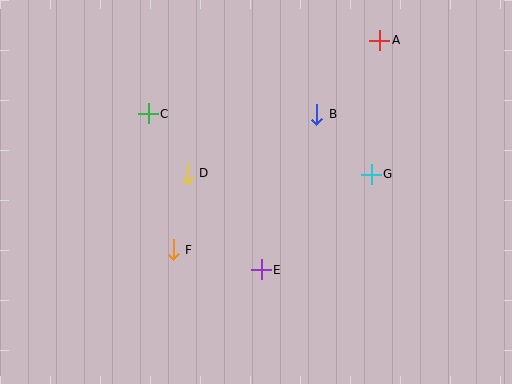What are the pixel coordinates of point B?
Point B is at (317, 114).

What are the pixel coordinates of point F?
Point F is at (173, 250).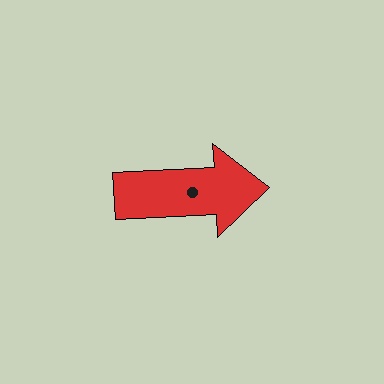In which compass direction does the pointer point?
East.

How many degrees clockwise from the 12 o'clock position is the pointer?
Approximately 87 degrees.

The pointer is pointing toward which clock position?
Roughly 3 o'clock.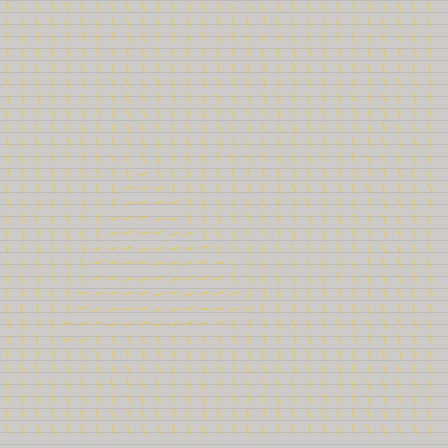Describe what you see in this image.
The image is filled with small yellow line segments. A triangle region in the image has lines oriented differently from the surrounding lines, creating a visible texture boundary.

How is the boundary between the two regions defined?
The boundary is defined purely by a change in line orientation (approximately 86 degrees difference). All lines are the same color and thickness.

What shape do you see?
I see a triangle.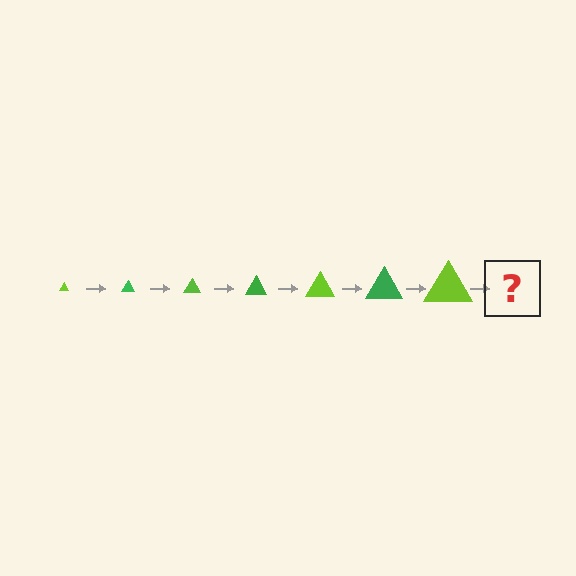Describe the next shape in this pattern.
It should be a green triangle, larger than the previous one.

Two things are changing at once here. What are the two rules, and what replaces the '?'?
The two rules are that the triangle grows larger each step and the color cycles through lime and green. The '?' should be a green triangle, larger than the previous one.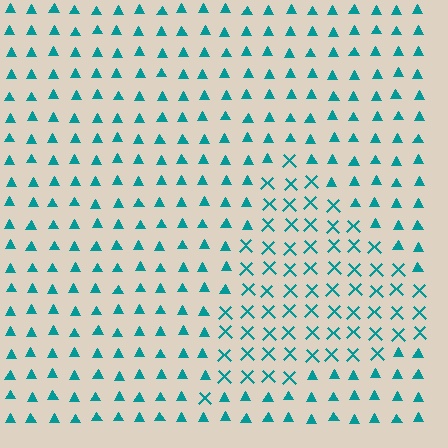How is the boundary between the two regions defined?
The boundary is defined by a change in element shape: X marks inside vs. triangles outside. All elements share the same color and spacing.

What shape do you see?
I see a triangle.